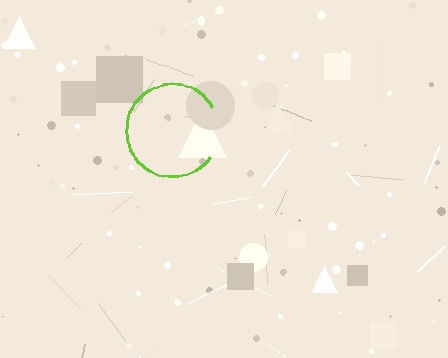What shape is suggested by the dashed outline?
The dashed outline suggests a circle.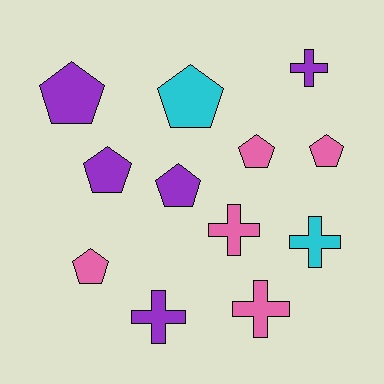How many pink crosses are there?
There are 2 pink crosses.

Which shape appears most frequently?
Pentagon, with 7 objects.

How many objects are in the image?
There are 12 objects.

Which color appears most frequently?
Pink, with 5 objects.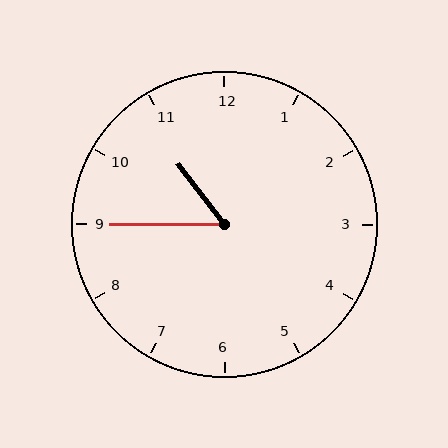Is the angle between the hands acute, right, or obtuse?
It is acute.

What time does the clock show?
10:45.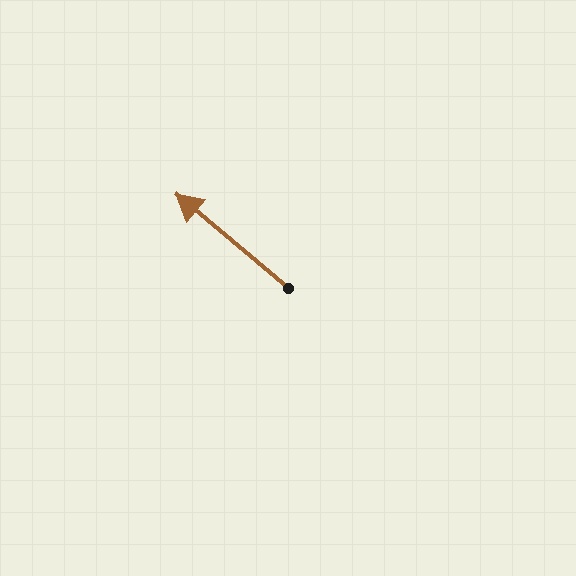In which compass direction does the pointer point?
Northwest.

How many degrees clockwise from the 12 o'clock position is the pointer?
Approximately 310 degrees.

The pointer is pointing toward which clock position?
Roughly 10 o'clock.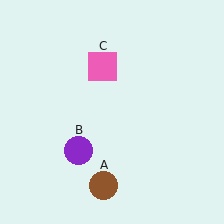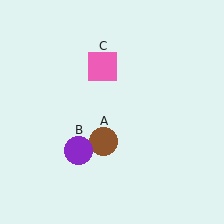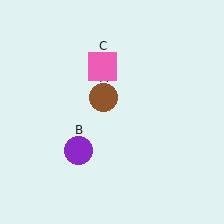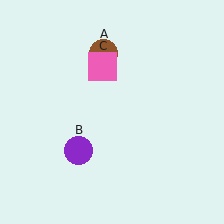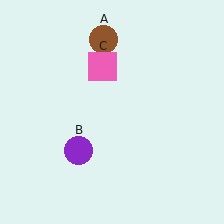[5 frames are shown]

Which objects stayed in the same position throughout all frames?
Purple circle (object B) and pink square (object C) remained stationary.